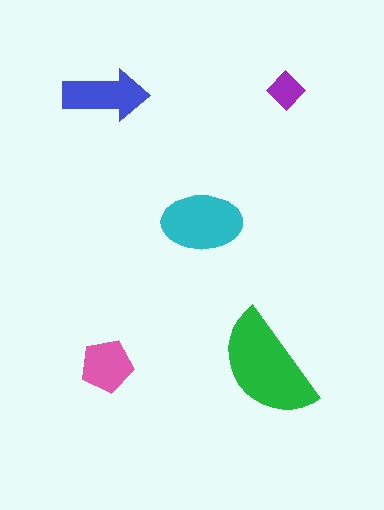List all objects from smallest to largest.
The purple diamond, the pink pentagon, the blue arrow, the cyan ellipse, the green semicircle.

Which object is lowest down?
The green semicircle is bottommost.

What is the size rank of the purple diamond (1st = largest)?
5th.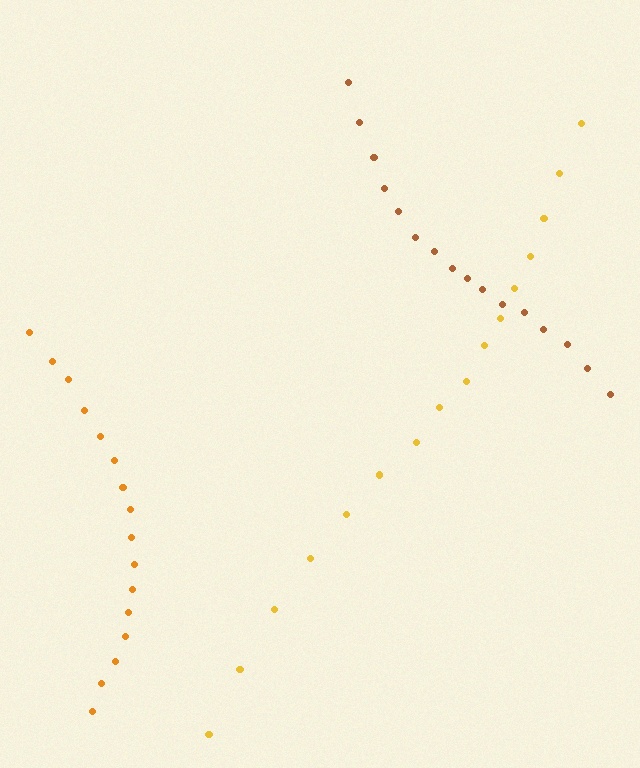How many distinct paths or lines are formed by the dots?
There are 3 distinct paths.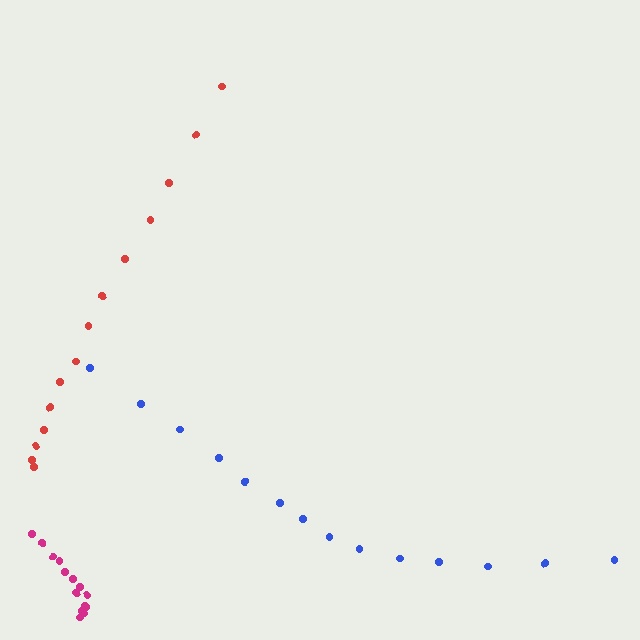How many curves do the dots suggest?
There are 3 distinct paths.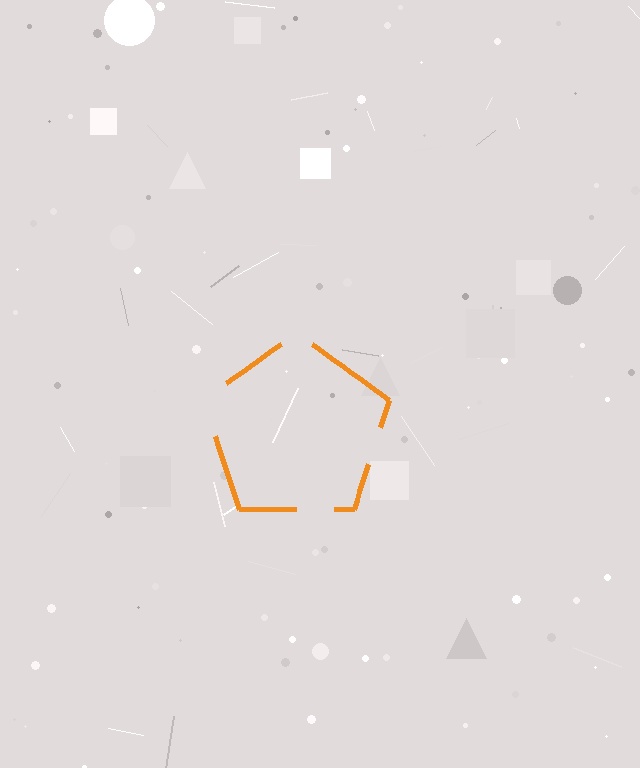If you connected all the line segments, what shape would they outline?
They would outline a pentagon.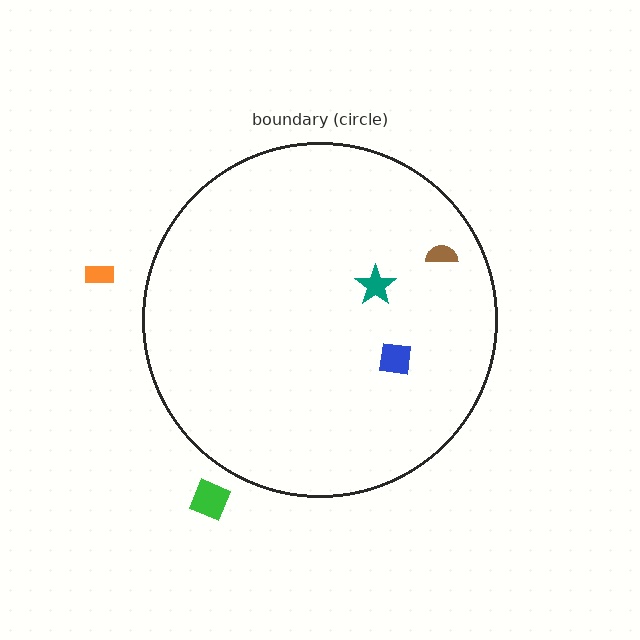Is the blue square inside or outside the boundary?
Inside.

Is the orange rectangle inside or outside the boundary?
Outside.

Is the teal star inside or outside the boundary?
Inside.